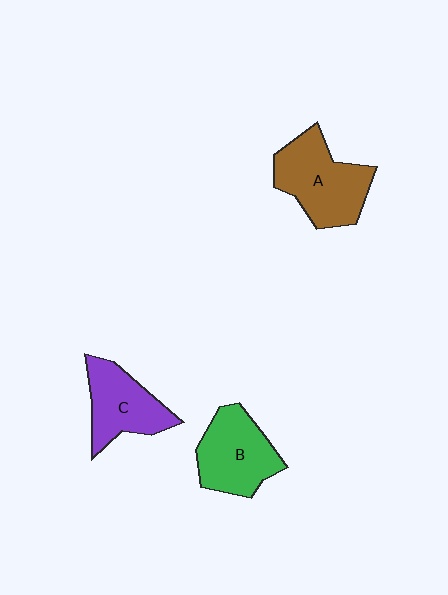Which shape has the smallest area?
Shape C (purple).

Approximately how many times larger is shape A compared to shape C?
Approximately 1.3 times.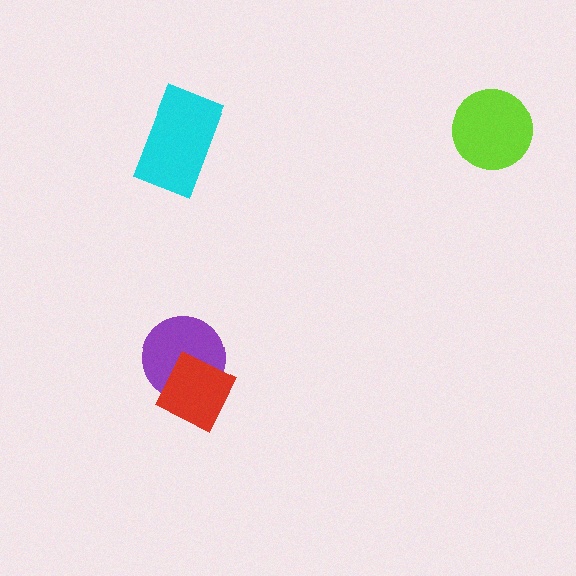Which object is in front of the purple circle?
The red square is in front of the purple circle.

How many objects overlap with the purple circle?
1 object overlaps with the purple circle.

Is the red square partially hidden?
No, no other shape covers it.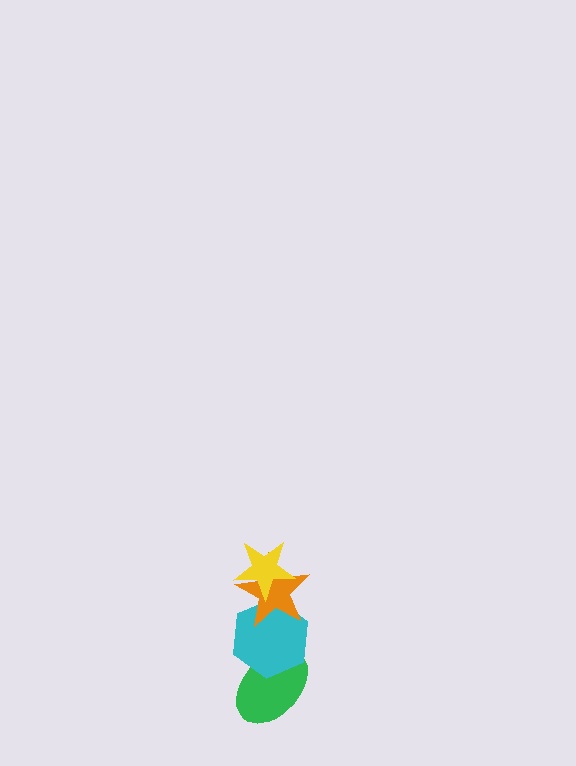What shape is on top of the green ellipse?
The cyan hexagon is on top of the green ellipse.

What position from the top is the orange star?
The orange star is 2nd from the top.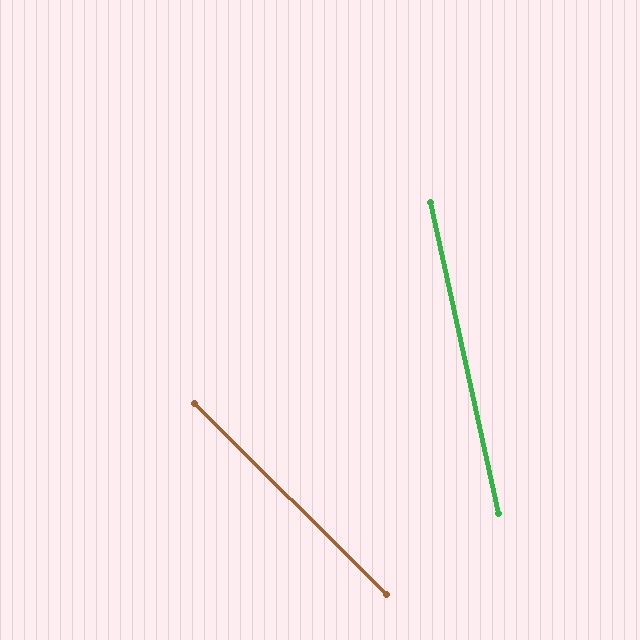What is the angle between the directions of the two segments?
Approximately 33 degrees.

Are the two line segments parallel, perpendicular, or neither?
Neither parallel nor perpendicular — they differ by about 33°.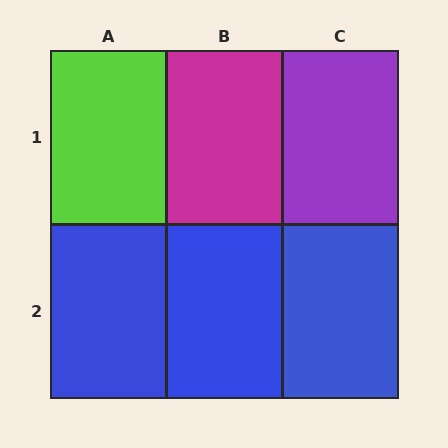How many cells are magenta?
1 cell is magenta.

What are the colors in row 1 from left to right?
Lime, magenta, purple.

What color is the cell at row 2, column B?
Blue.